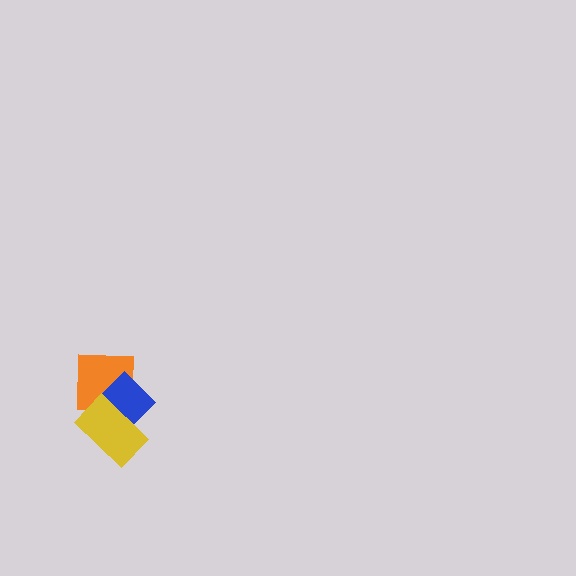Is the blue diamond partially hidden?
Yes, it is partially covered by another shape.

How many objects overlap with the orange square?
2 objects overlap with the orange square.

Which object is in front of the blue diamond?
The yellow rectangle is in front of the blue diamond.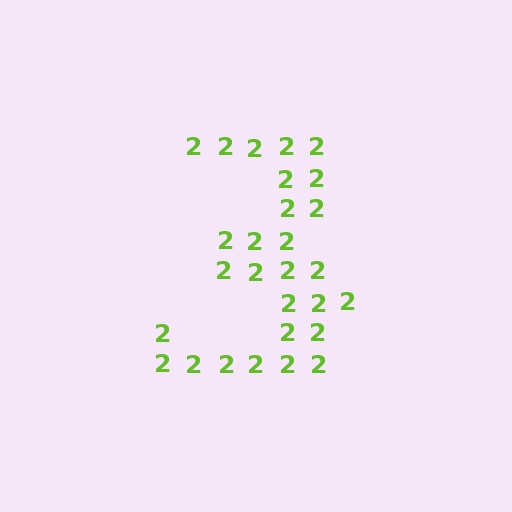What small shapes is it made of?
It is made of small digit 2's.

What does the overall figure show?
The overall figure shows the digit 3.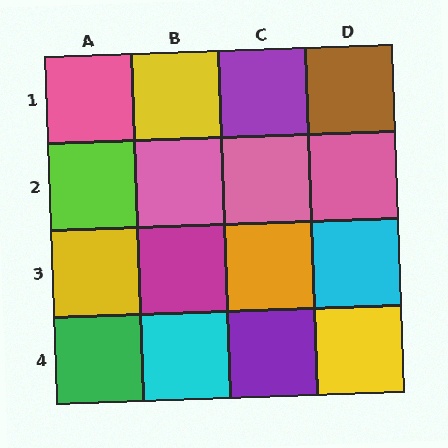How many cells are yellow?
3 cells are yellow.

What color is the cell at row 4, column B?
Cyan.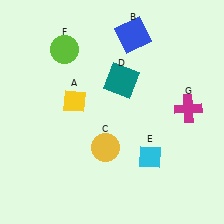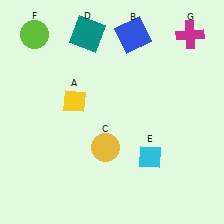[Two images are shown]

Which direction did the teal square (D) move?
The teal square (D) moved up.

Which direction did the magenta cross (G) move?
The magenta cross (G) moved up.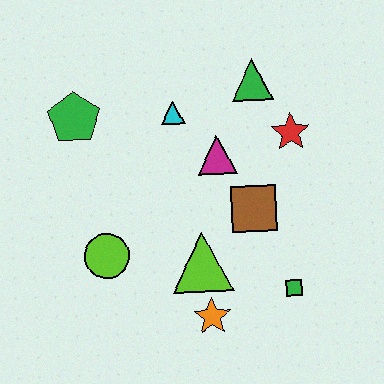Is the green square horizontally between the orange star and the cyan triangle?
No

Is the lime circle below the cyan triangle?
Yes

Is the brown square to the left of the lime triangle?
No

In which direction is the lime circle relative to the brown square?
The lime circle is to the left of the brown square.